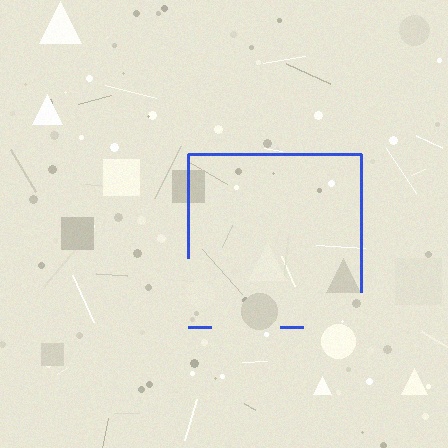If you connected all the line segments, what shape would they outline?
They would outline a square.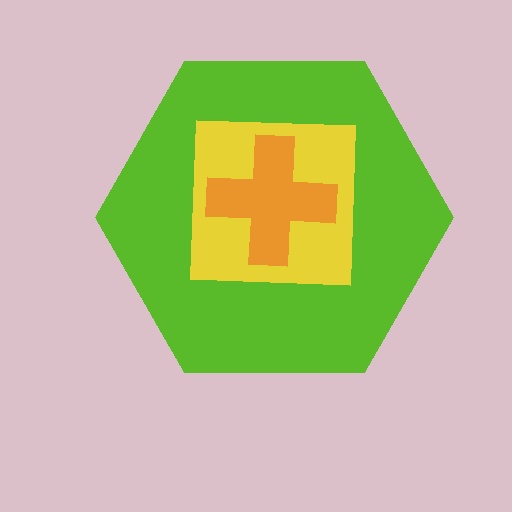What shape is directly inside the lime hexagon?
The yellow square.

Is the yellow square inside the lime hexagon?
Yes.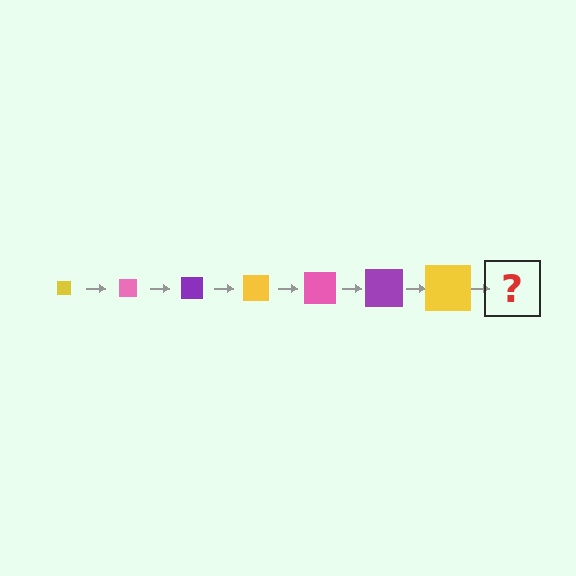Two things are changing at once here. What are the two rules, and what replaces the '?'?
The two rules are that the square grows larger each step and the color cycles through yellow, pink, and purple. The '?' should be a pink square, larger than the previous one.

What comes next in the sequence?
The next element should be a pink square, larger than the previous one.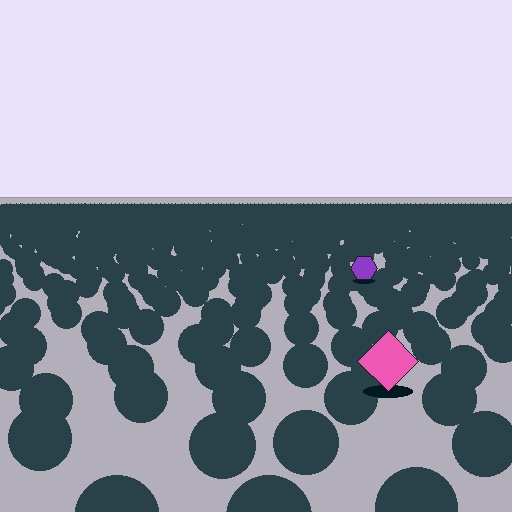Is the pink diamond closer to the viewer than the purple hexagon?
Yes. The pink diamond is closer — you can tell from the texture gradient: the ground texture is coarser near it.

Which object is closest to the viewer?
The pink diamond is closest. The texture marks near it are larger and more spread out.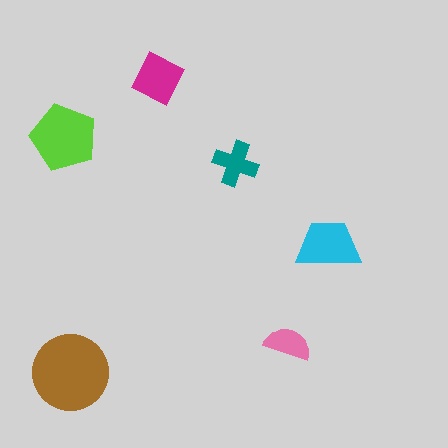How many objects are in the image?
There are 6 objects in the image.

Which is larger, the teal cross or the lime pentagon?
The lime pentagon.